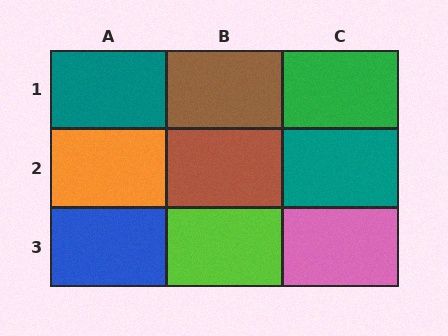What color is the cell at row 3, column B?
Lime.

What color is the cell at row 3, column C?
Pink.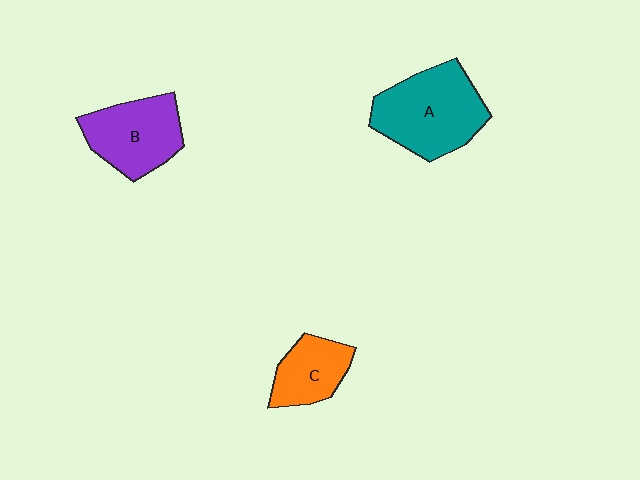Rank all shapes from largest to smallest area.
From largest to smallest: A (teal), B (purple), C (orange).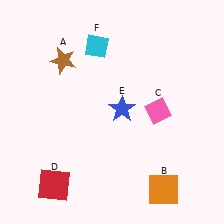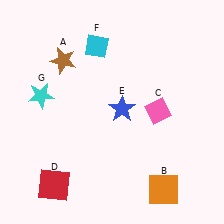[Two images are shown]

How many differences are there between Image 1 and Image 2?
There is 1 difference between the two images.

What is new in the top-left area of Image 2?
A cyan star (G) was added in the top-left area of Image 2.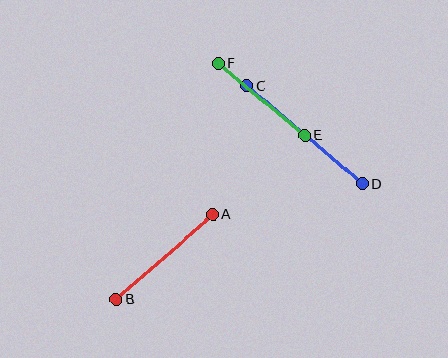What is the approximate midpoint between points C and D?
The midpoint is at approximately (305, 135) pixels.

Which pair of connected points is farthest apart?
Points C and D are farthest apart.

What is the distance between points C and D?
The distance is approximately 152 pixels.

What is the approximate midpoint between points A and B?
The midpoint is at approximately (164, 257) pixels.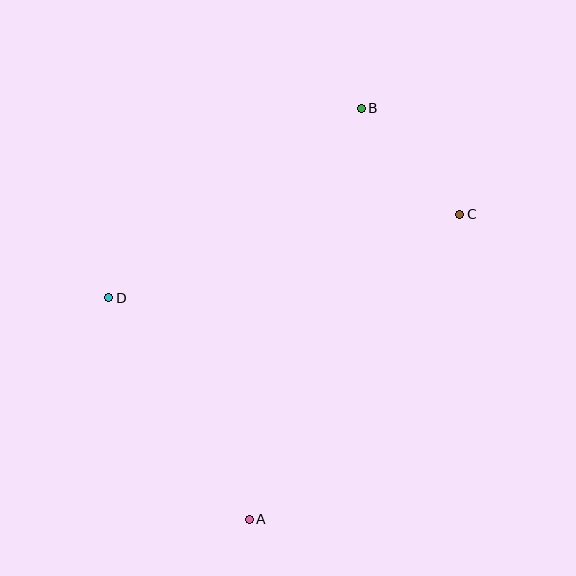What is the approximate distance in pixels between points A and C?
The distance between A and C is approximately 371 pixels.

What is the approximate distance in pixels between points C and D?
The distance between C and D is approximately 361 pixels.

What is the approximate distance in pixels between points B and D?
The distance between B and D is approximately 316 pixels.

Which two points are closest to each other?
Points B and C are closest to each other.